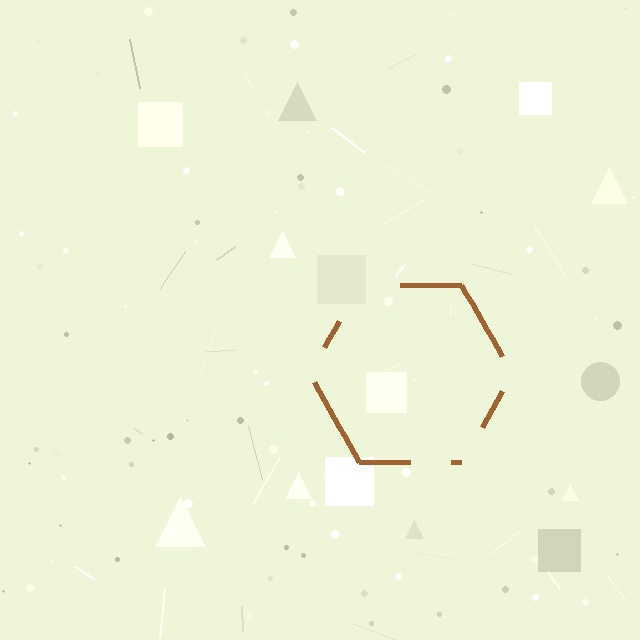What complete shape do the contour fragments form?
The contour fragments form a hexagon.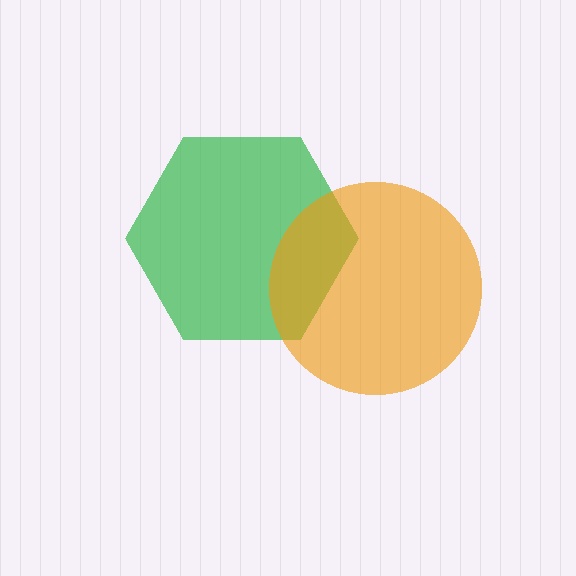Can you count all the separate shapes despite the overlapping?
Yes, there are 2 separate shapes.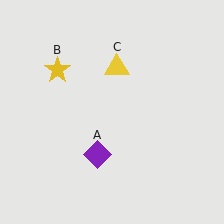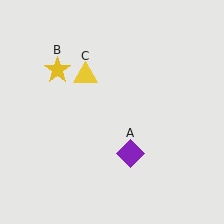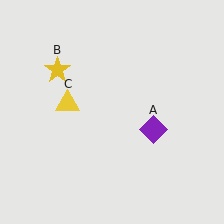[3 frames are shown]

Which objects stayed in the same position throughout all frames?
Yellow star (object B) remained stationary.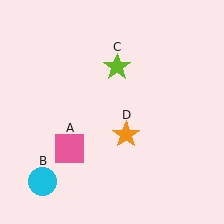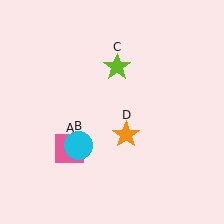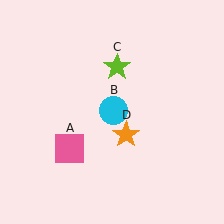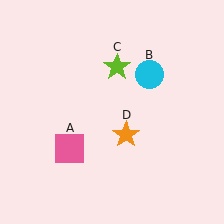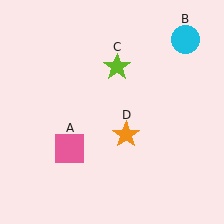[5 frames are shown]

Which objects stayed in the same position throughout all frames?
Pink square (object A) and lime star (object C) and orange star (object D) remained stationary.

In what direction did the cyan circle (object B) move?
The cyan circle (object B) moved up and to the right.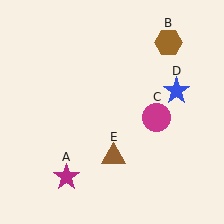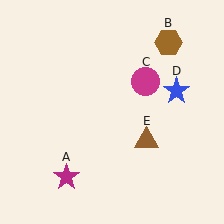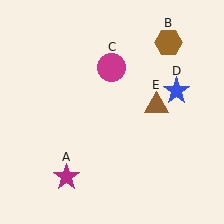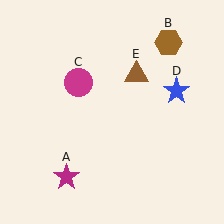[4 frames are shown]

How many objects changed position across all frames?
2 objects changed position: magenta circle (object C), brown triangle (object E).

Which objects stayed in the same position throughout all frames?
Magenta star (object A) and brown hexagon (object B) and blue star (object D) remained stationary.